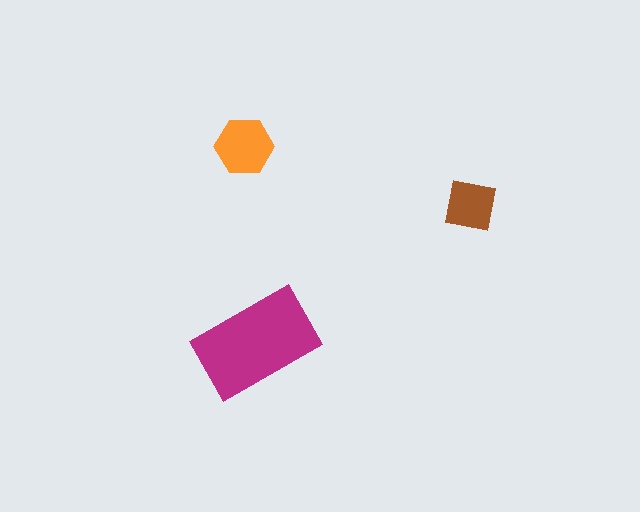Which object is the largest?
The magenta rectangle.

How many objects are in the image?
There are 3 objects in the image.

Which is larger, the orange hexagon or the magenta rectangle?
The magenta rectangle.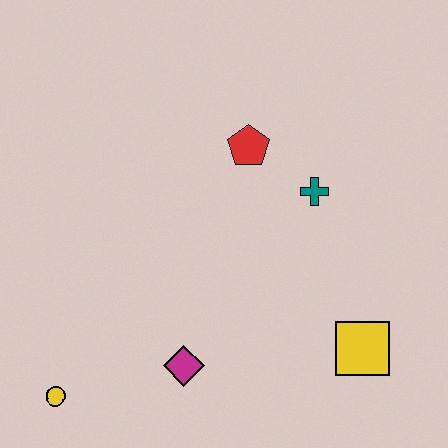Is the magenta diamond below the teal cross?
Yes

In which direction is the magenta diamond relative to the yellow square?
The magenta diamond is to the left of the yellow square.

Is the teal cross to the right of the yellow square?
No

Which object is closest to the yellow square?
The teal cross is closest to the yellow square.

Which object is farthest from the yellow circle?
The teal cross is farthest from the yellow circle.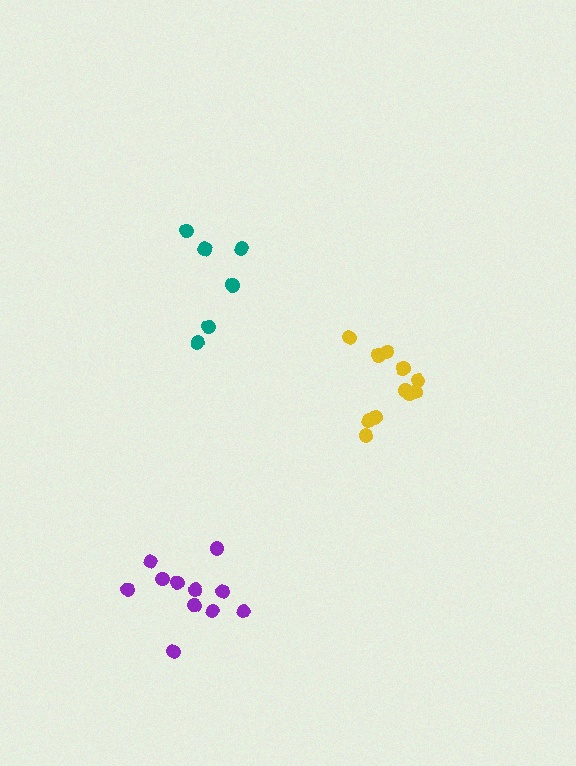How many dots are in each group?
Group 1: 6 dots, Group 2: 11 dots, Group 3: 11 dots (28 total).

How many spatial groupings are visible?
There are 3 spatial groupings.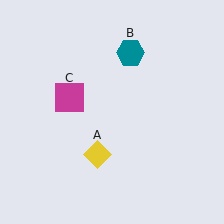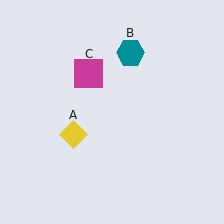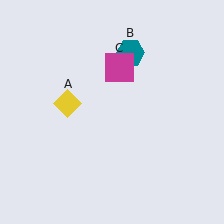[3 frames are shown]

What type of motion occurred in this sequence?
The yellow diamond (object A), magenta square (object C) rotated clockwise around the center of the scene.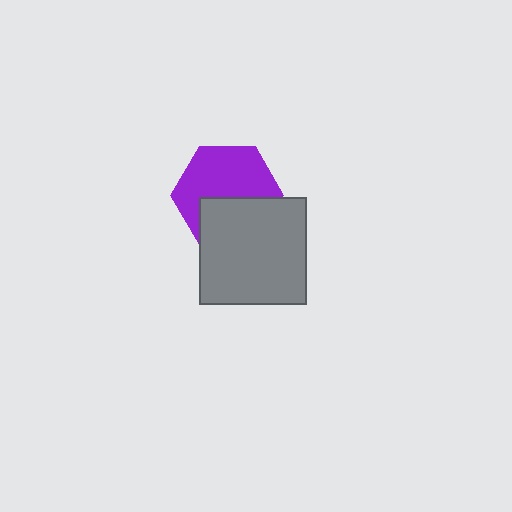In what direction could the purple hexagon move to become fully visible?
The purple hexagon could move up. That would shift it out from behind the gray square entirely.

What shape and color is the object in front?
The object in front is a gray square.